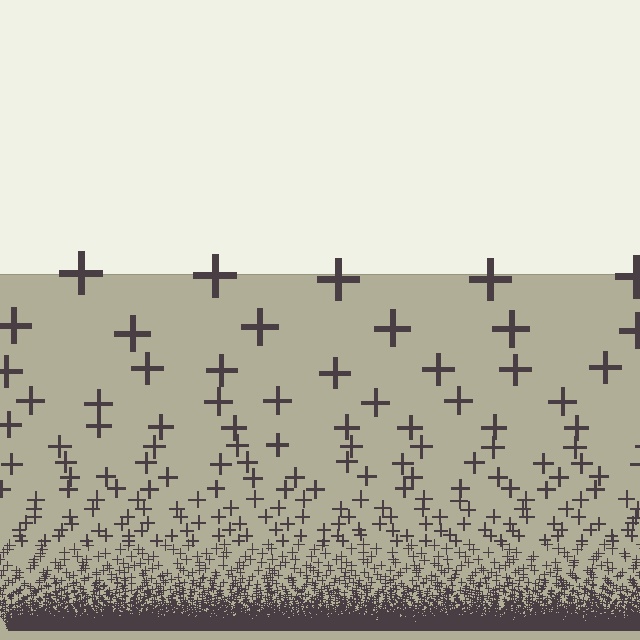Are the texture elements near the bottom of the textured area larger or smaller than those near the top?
Smaller. The gradient is inverted — elements near the bottom are smaller and denser.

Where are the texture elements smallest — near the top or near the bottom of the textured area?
Near the bottom.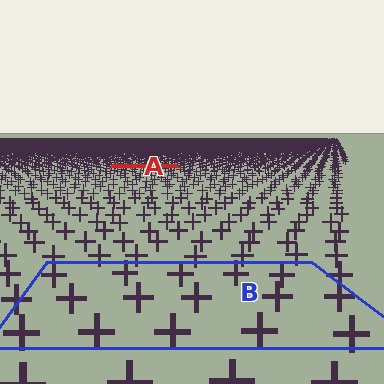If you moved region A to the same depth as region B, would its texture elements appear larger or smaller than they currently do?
They would appear larger. At a closer depth, the same texture elements are projected at a bigger on-screen size.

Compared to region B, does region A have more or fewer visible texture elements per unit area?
Region A has more texture elements per unit area — they are packed more densely because it is farther away.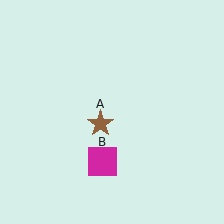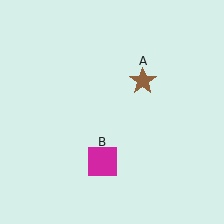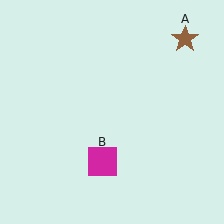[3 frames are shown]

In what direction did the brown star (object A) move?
The brown star (object A) moved up and to the right.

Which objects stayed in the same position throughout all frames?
Magenta square (object B) remained stationary.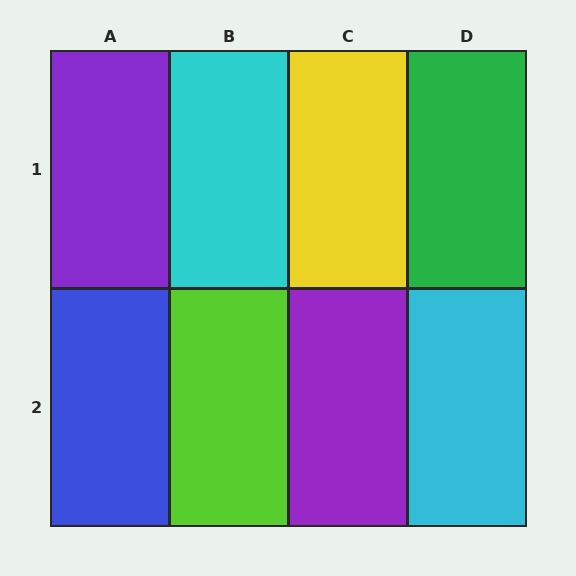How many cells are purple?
2 cells are purple.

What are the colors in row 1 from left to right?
Purple, cyan, yellow, green.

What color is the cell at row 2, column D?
Cyan.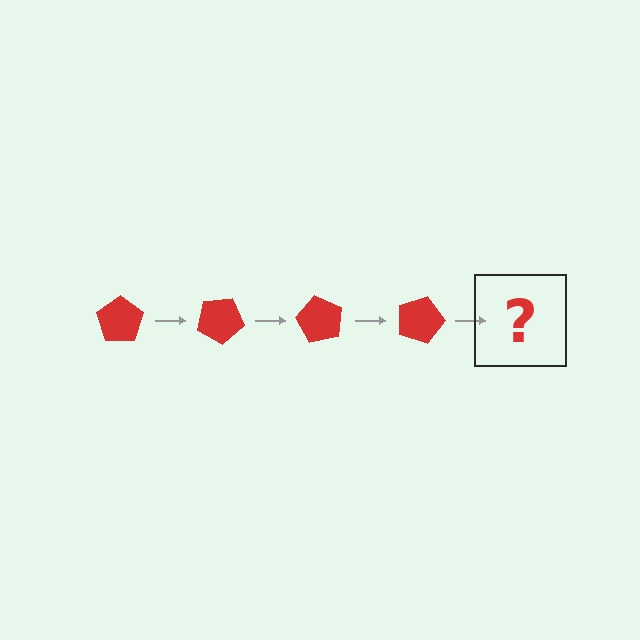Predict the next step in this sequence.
The next step is a red pentagon rotated 120 degrees.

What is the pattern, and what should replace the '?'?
The pattern is that the pentagon rotates 30 degrees each step. The '?' should be a red pentagon rotated 120 degrees.